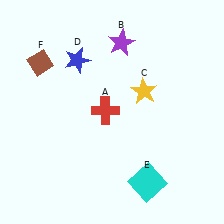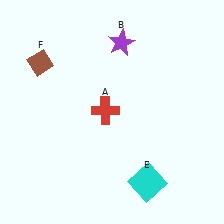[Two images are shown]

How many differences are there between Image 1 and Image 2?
There are 2 differences between the two images.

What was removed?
The blue star (D), the yellow star (C) were removed in Image 2.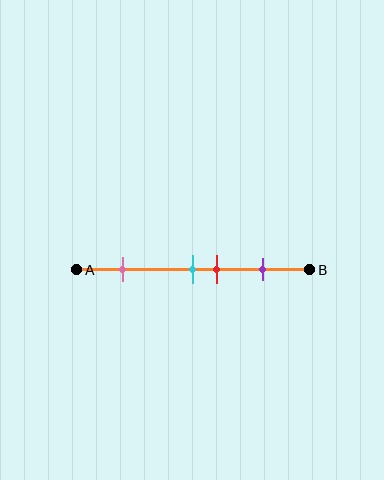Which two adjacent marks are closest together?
The cyan and red marks are the closest adjacent pair.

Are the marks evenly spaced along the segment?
No, the marks are not evenly spaced.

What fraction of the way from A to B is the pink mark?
The pink mark is approximately 20% (0.2) of the way from A to B.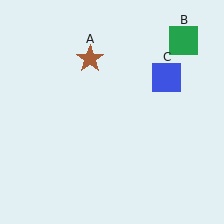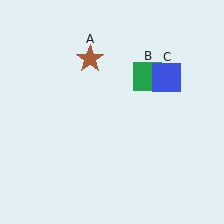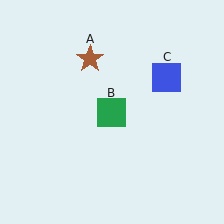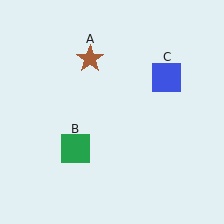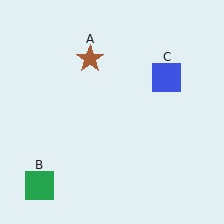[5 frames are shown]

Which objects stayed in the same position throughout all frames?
Brown star (object A) and blue square (object C) remained stationary.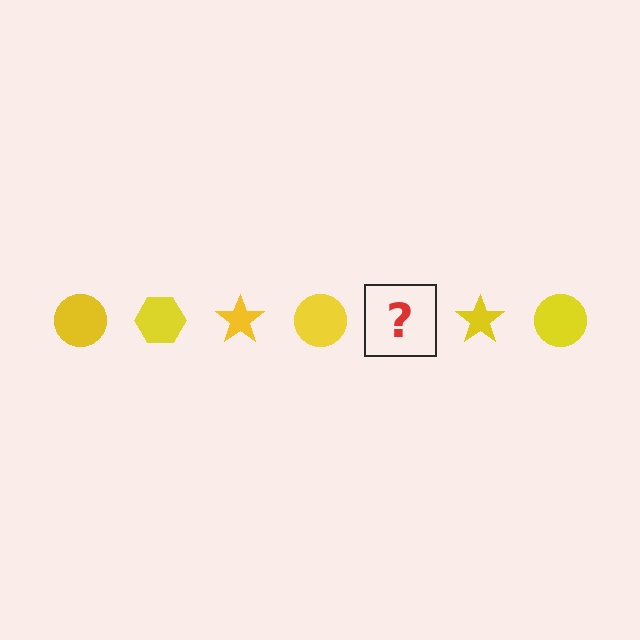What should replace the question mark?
The question mark should be replaced with a yellow hexagon.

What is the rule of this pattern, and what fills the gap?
The rule is that the pattern cycles through circle, hexagon, star shapes in yellow. The gap should be filled with a yellow hexagon.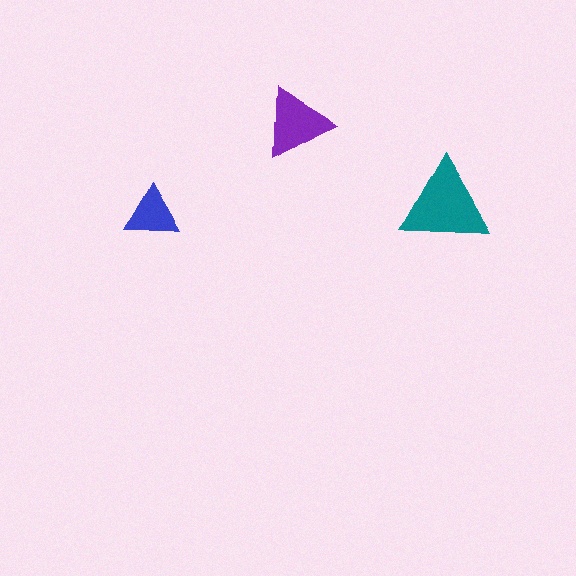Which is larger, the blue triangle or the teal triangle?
The teal one.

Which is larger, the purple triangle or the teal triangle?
The teal one.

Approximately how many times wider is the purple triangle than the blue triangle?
About 1.5 times wider.